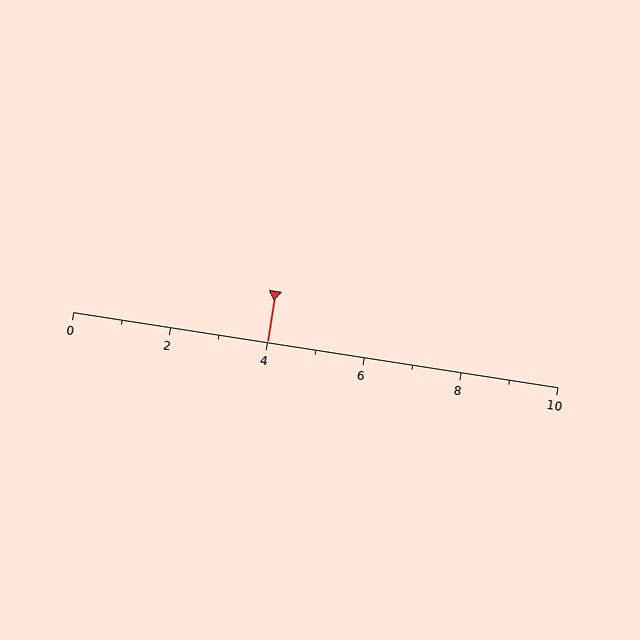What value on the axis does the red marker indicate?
The marker indicates approximately 4.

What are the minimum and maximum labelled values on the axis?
The axis runs from 0 to 10.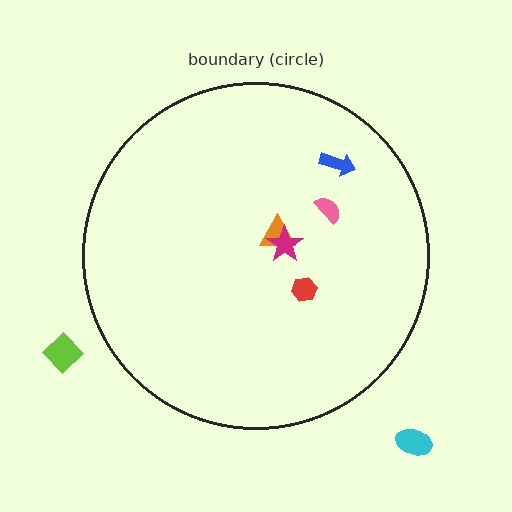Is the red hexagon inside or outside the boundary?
Inside.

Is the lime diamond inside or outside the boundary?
Outside.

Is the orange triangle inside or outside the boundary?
Inside.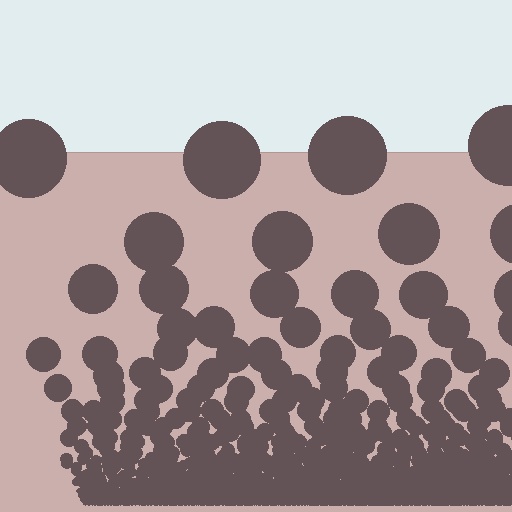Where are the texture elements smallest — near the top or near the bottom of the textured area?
Near the bottom.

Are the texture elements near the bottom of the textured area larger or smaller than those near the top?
Smaller. The gradient is inverted — elements near the bottom are smaller and denser.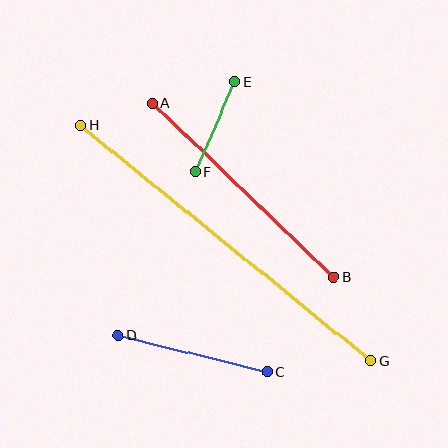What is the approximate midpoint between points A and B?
The midpoint is at approximately (243, 190) pixels.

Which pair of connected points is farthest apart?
Points G and H are farthest apart.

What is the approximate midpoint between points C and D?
The midpoint is at approximately (193, 354) pixels.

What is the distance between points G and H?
The distance is approximately 374 pixels.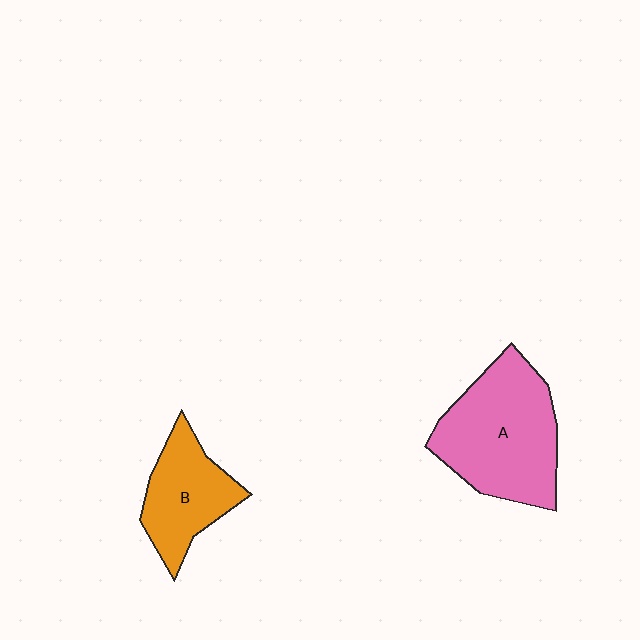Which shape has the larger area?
Shape A (pink).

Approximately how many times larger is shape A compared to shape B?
Approximately 1.6 times.